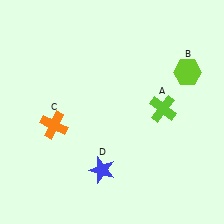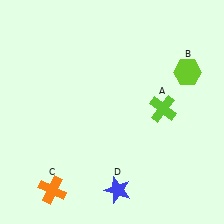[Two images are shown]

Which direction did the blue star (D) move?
The blue star (D) moved down.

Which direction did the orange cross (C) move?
The orange cross (C) moved down.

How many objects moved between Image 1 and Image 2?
2 objects moved between the two images.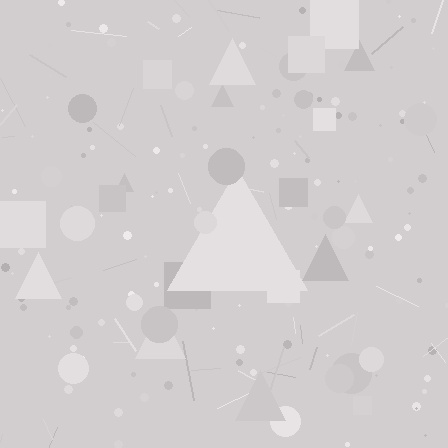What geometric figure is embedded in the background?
A triangle is embedded in the background.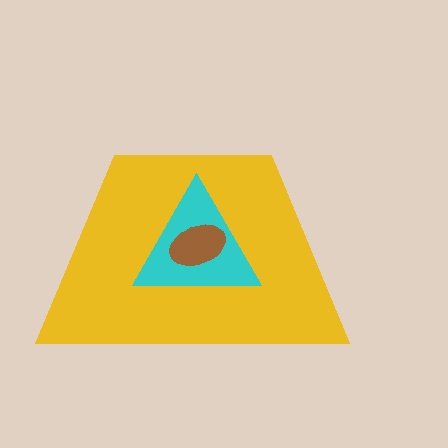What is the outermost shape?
The yellow trapezoid.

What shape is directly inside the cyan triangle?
The brown ellipse.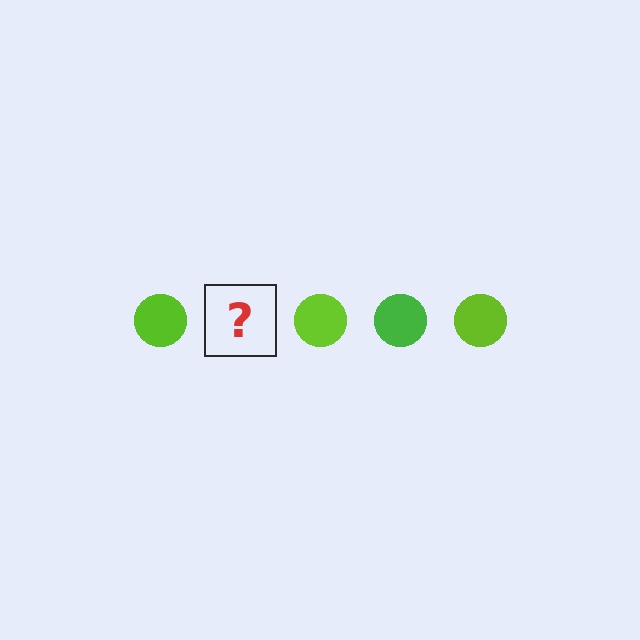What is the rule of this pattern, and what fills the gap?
The rule is that the pattern cycles through lime, green circles. The gap should be filled with a green circle.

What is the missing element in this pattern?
The missing element is a green circle.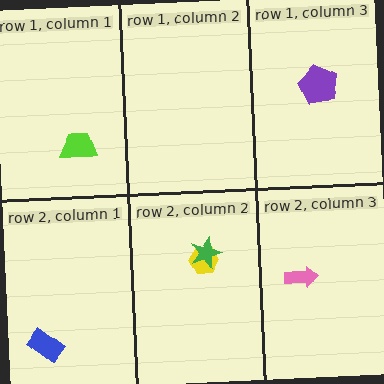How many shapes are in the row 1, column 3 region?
1.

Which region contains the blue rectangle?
The row 2, column 1 region.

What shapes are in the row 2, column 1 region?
The blue rectangle.